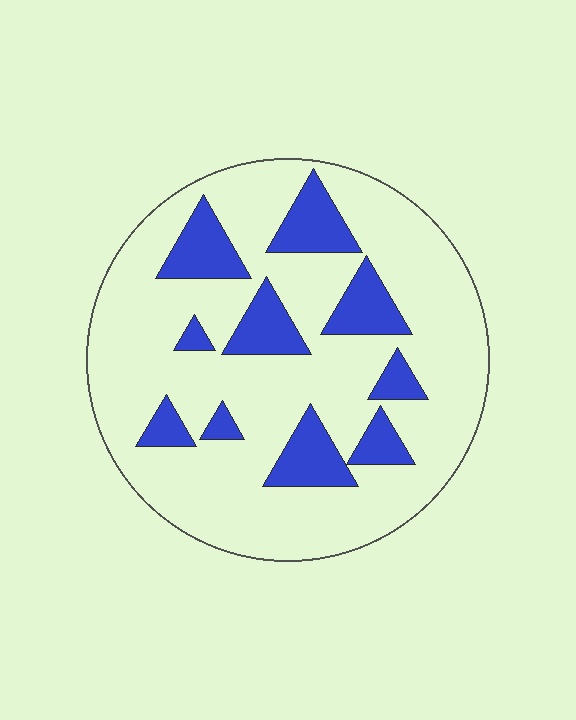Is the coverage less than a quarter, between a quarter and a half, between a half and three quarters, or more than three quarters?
Less than a quarter.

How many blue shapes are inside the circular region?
10.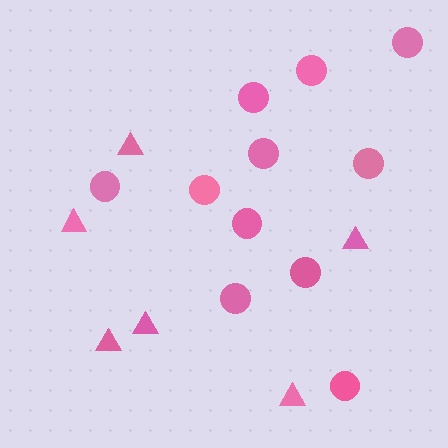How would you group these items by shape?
There are 2 groups: one group of circles (11) and one group of triangles (6).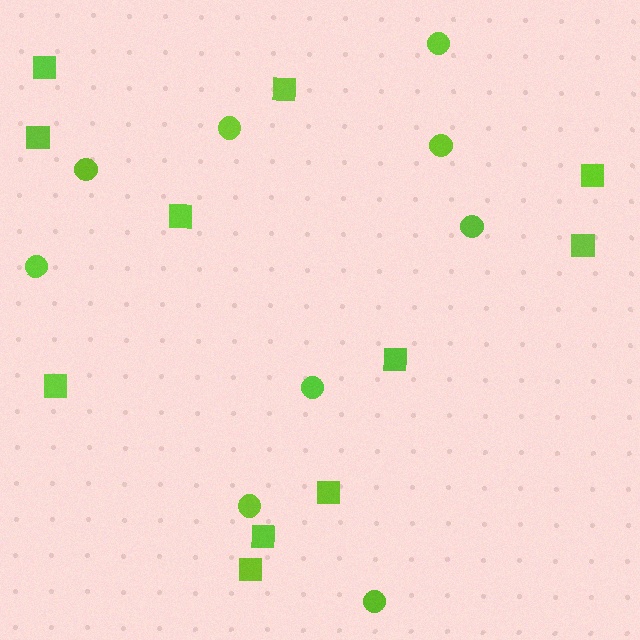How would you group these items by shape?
There are 2 groups: one group of squares (11) and one group of circles (9).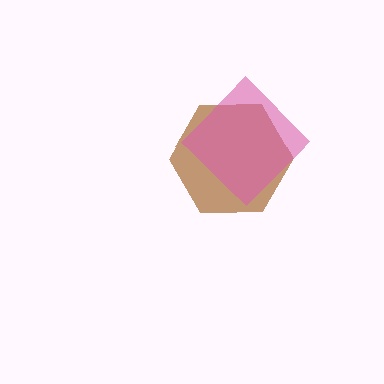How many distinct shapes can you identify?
There are 2 distinct shapes: a brown hexagon, a pink diamond.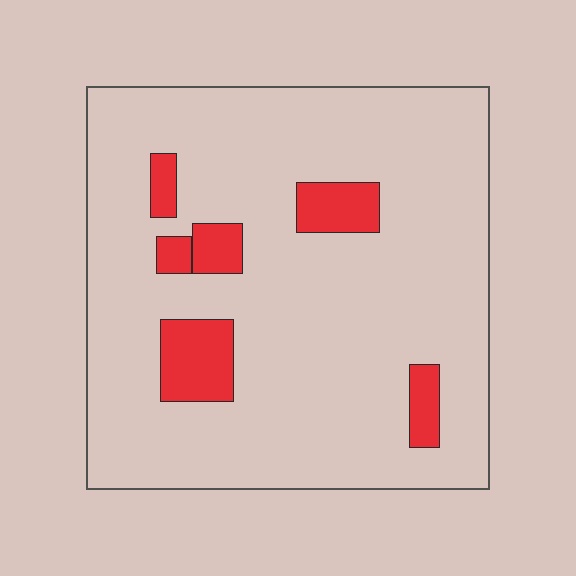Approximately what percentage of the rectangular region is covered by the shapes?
Approximately 10%.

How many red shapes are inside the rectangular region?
6.